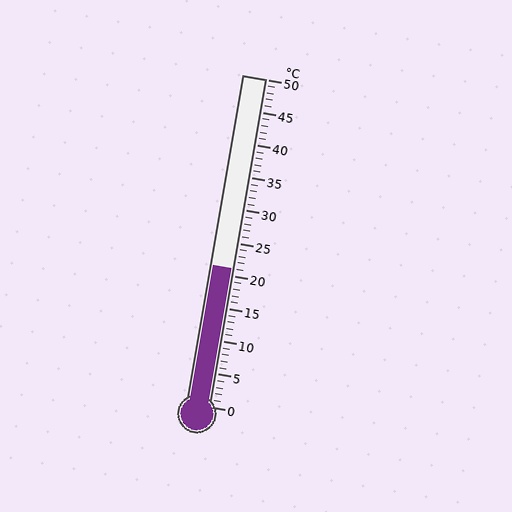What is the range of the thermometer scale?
The thermometer scale ranges from 0°C to 50°C.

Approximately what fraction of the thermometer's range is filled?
The thermometer is filled to approximately 40% of its range.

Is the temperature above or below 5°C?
The temperature is above 5°C.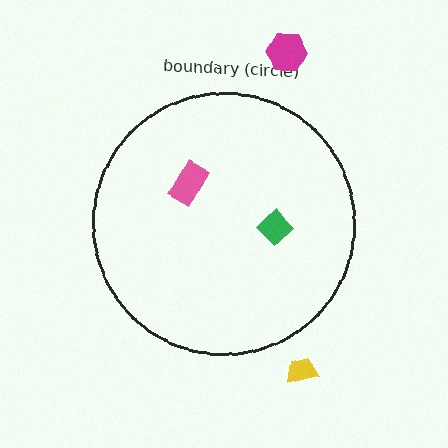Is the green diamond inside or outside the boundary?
Inside.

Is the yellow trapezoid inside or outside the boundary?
Outside.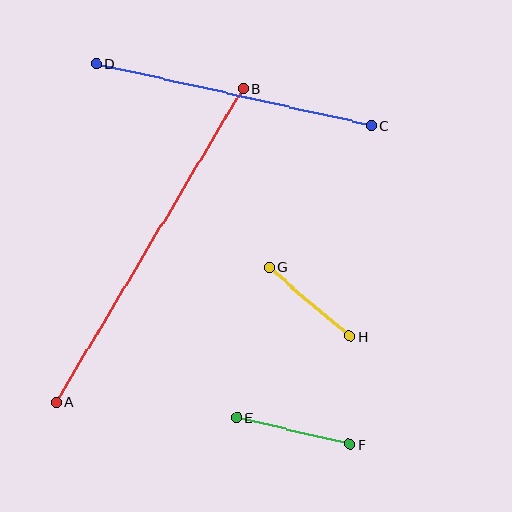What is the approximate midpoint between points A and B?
The midpoint is at approximately (149, 245) pixels.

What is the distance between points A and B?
The distance is approximately 365 pixels.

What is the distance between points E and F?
The distance is approximately 116 pixels.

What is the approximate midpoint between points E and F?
The midpoint is at approximately (293, 431) pixels.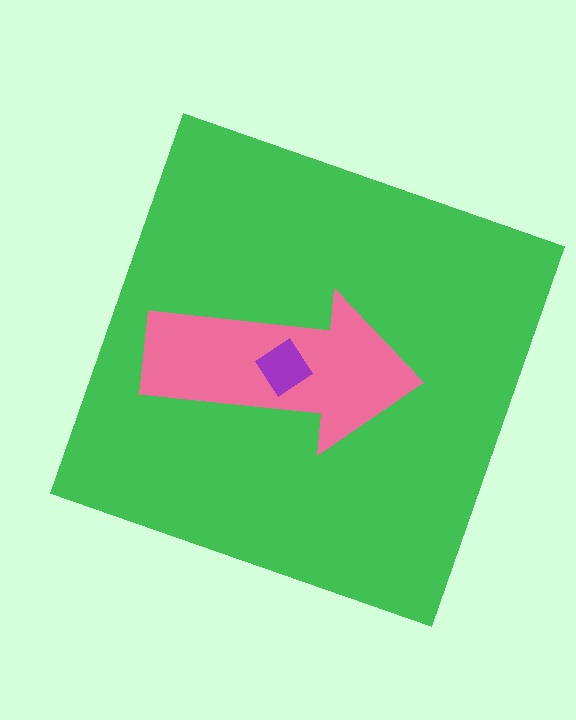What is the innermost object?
The purple diamond.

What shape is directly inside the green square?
The pink arrow.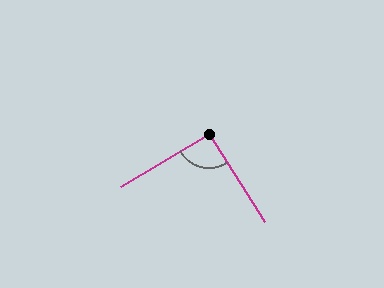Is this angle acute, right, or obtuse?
It is approximately a right angle.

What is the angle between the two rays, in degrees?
Approximately 92 degrees.